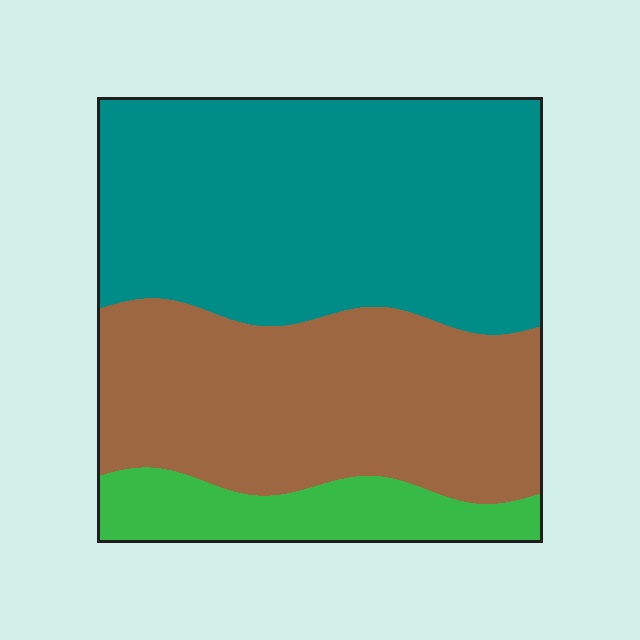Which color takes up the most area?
Teal, at roughly 50%.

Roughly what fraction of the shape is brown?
Brown covers roughly 40% of the shape.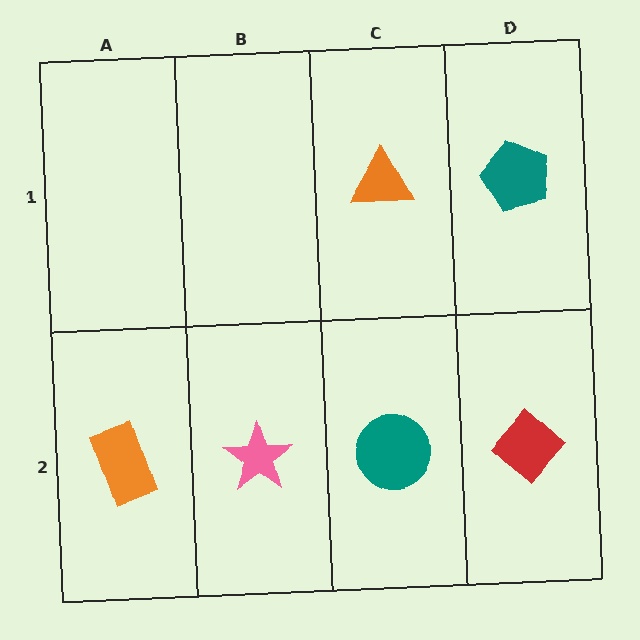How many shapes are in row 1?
2 shapes.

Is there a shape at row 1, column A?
No, that cell is empty.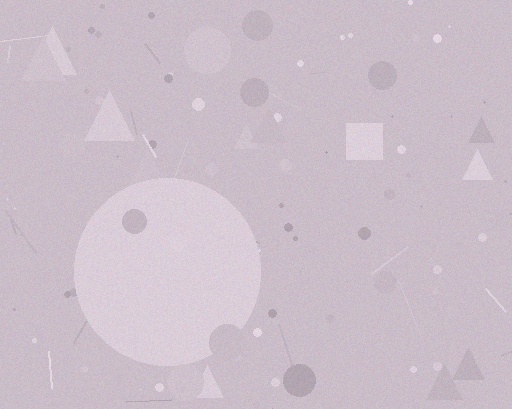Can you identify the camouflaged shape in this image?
The camouflaged shape is a circle.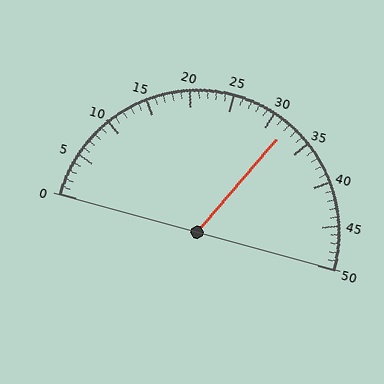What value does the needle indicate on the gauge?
The needle indicates approximately 32.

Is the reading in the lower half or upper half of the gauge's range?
The reading is in the upper half of the range (0 to 50).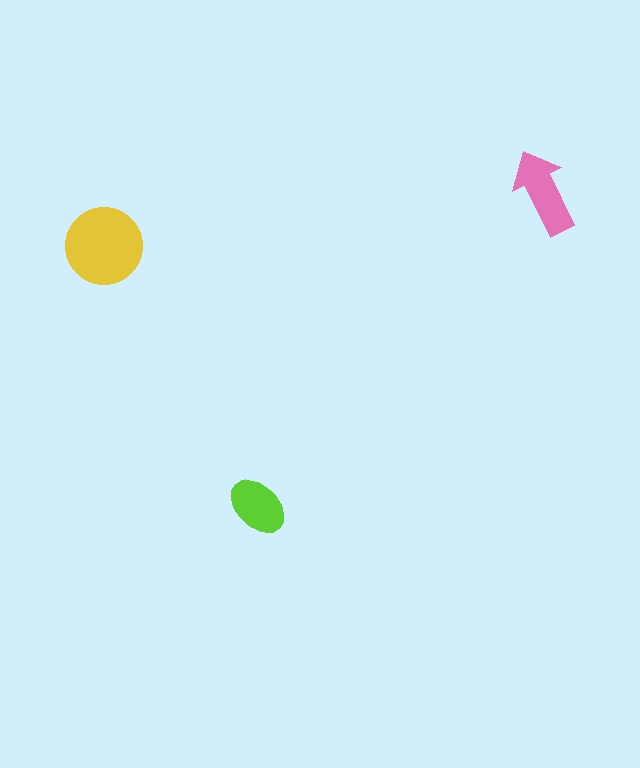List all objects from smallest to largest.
The lime ellipse, the pink arrow, the yellow circle.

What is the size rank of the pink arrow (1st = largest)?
2nd.